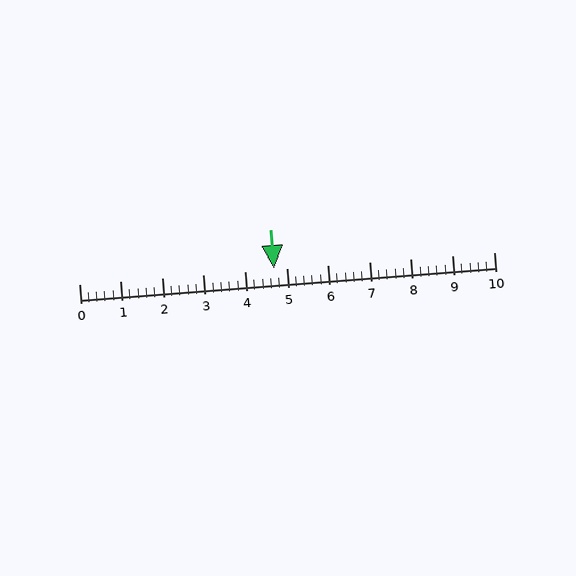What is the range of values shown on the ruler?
The ruler shows values from 0 to 10.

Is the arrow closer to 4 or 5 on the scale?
The arrow is closer to 5.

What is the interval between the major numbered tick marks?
The major tick marks are spaced 1 units apart.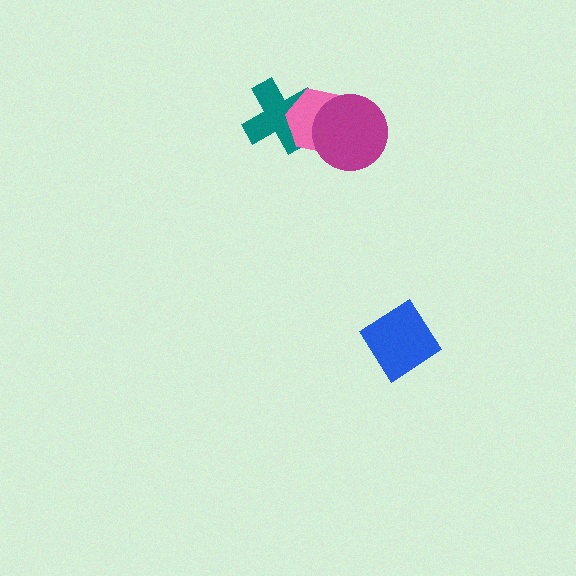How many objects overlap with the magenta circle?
1 object overlaps with the magenta circle.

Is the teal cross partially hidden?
Yes, it is partially covered by another shape.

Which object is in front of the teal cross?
The pink hexagon is in front of the teal cross.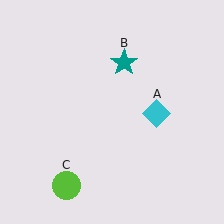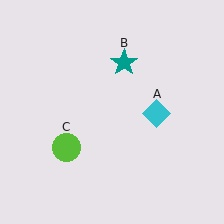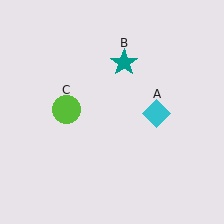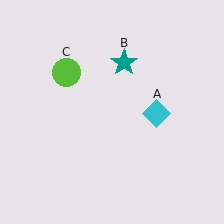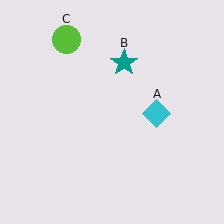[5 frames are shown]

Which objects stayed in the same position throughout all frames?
Cyan diamond (object A) and teal star (object B) remained stationary.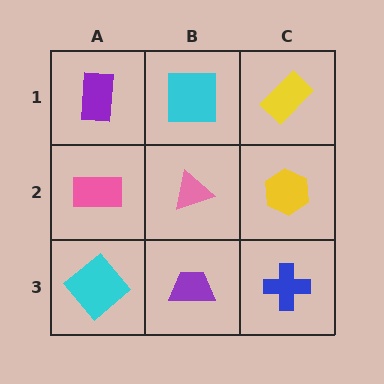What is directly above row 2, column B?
A cyan square.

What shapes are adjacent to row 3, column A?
A pink rectangle (row 2, column A), a purple trapezoid (row 3, column B).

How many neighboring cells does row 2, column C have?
3.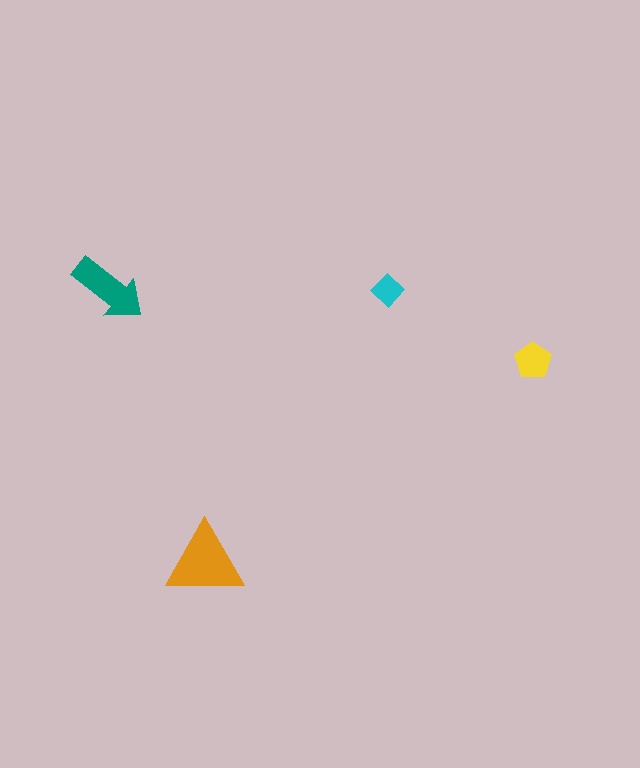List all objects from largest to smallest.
The orange triangle, the teal arrow, the yellow pentagon, the cyan diamond.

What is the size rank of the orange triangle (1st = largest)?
1st.